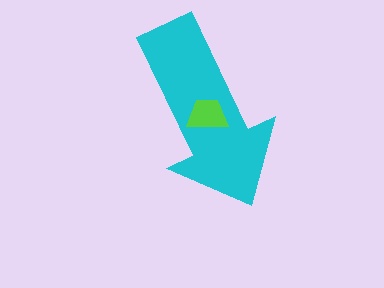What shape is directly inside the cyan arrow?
The lime trapezoid.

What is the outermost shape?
The cyan arrow.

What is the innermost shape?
The lime trapezoid.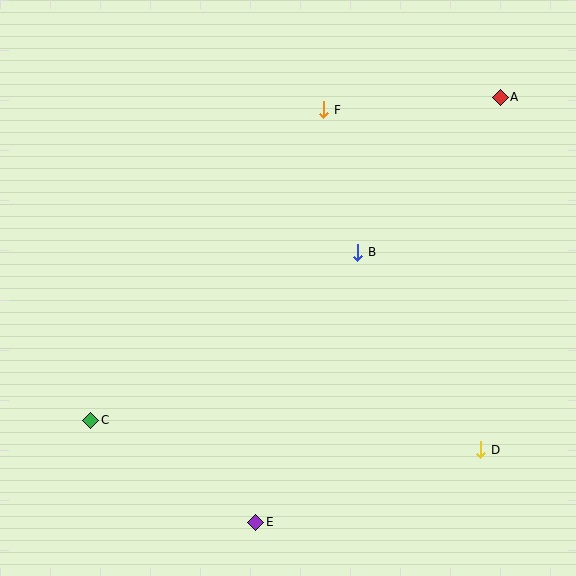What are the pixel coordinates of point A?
Point A is at (500, 97).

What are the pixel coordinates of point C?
Point C is at (91, 420).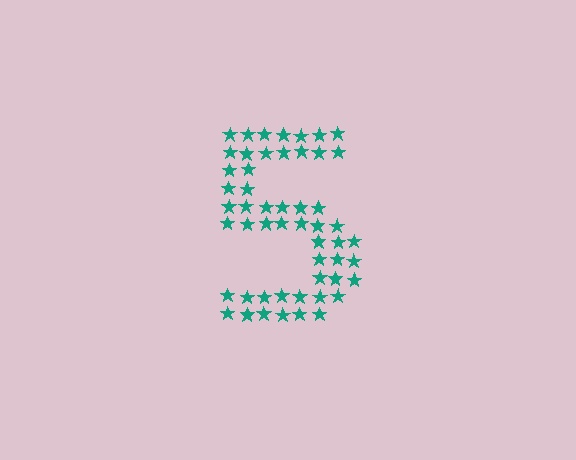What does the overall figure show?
The overall figure shows the digit 5.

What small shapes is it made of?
It is made of small stars.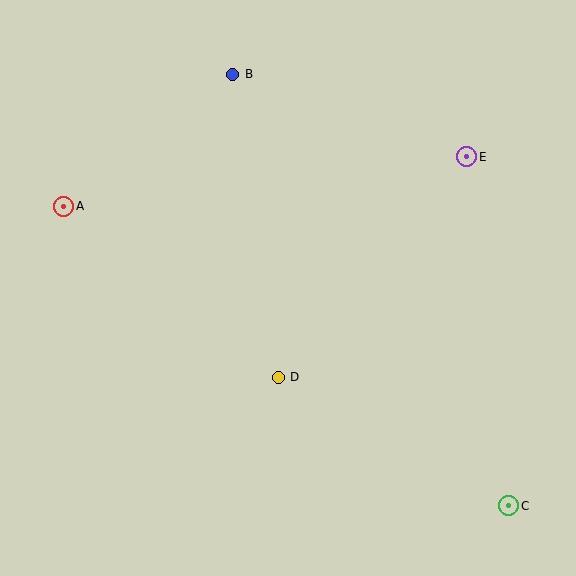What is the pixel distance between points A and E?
The distance between A and E is 406 pixels.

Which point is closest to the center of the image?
Point D at (278, 377) is closest to the center.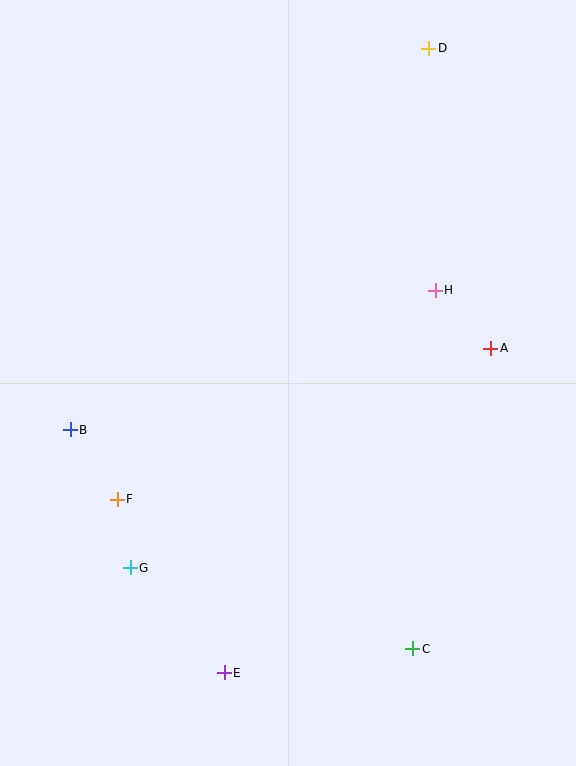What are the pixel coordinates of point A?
Point A is at (491, 348).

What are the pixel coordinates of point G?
Point G is at (130, 568).